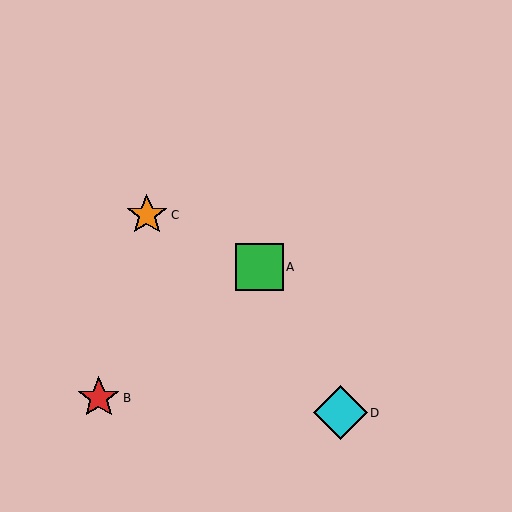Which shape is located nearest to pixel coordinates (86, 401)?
The red star (labeled B) at (99, 398) is nearest to that location.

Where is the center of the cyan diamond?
The center of the cyan diamond is at (340, 413).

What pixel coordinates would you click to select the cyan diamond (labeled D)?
Click at (340, 413) to select the cyan diamond D.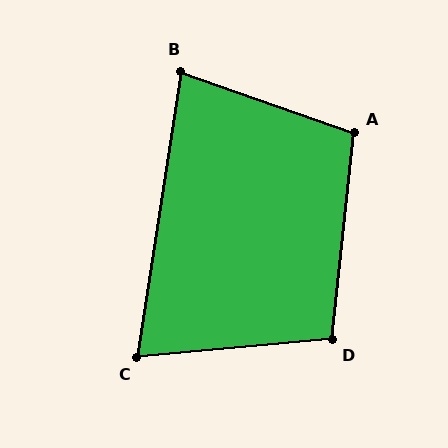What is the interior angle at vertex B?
Approximately 79 degrees (acute).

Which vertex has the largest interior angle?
A, at approximately 104 degrees.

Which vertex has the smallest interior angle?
C, at approximately 76 degrees.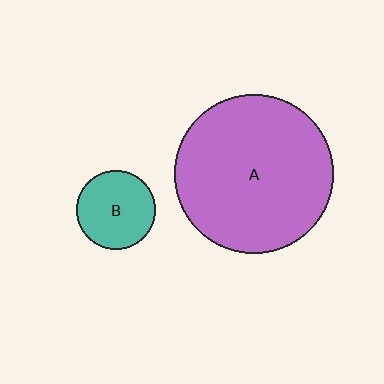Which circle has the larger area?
Circle A (purple).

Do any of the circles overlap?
No, none of the circles overlap.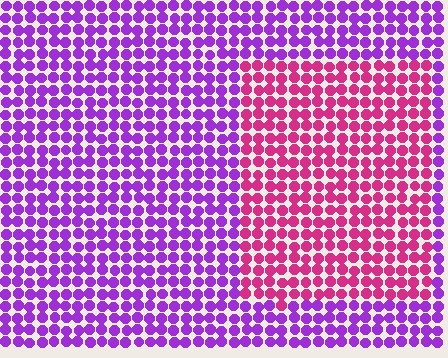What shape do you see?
I see a rectangle.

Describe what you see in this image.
The image is filled with small purple elements in a uniform arrangement. A rectangle-shaped region is visible where the elements are tinted to a slightly different hue, forming a subtle color boundary.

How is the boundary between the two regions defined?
The boundary is defined purely by a slight shift in hue (about 47 degrees). Spacing, size, and orientation are identical on both sides.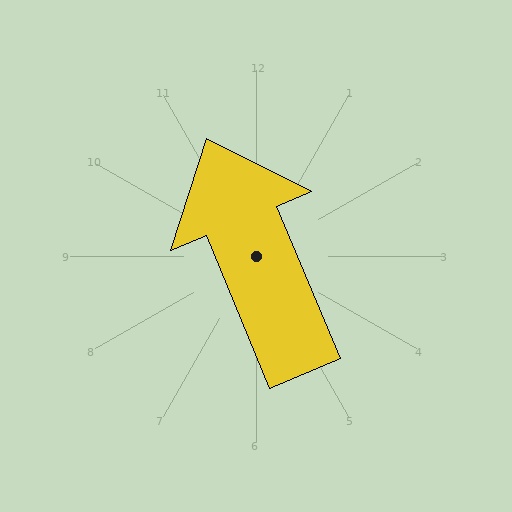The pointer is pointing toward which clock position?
Roughly 11 o'clock.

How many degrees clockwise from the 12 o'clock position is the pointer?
Approximately 337 degrees.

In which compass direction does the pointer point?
Northwest.